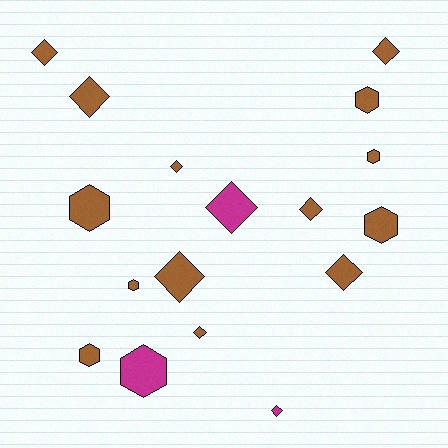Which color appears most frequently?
Brown, with 14 objects.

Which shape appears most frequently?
Diamond, with 10 objects.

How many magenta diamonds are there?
There are 2 magenta diamonds.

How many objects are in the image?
There are 17 objects.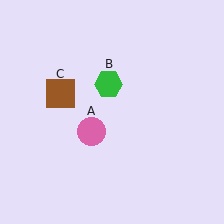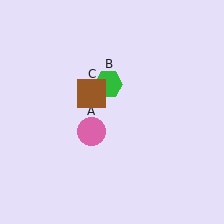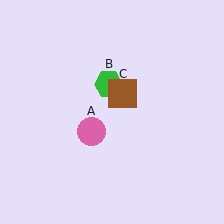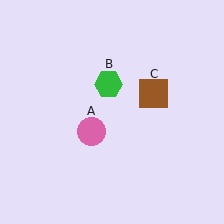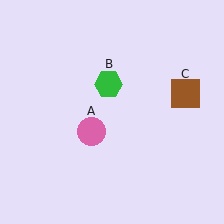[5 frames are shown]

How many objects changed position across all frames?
1 object changed position: brown square (object C).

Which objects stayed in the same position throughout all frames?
Pink circle (object A) and green hexagon (object B) remained stationary.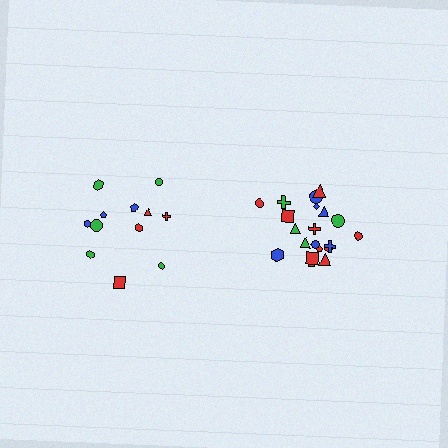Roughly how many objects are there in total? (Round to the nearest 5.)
Roughly 35 objects in total.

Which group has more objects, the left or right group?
The right group.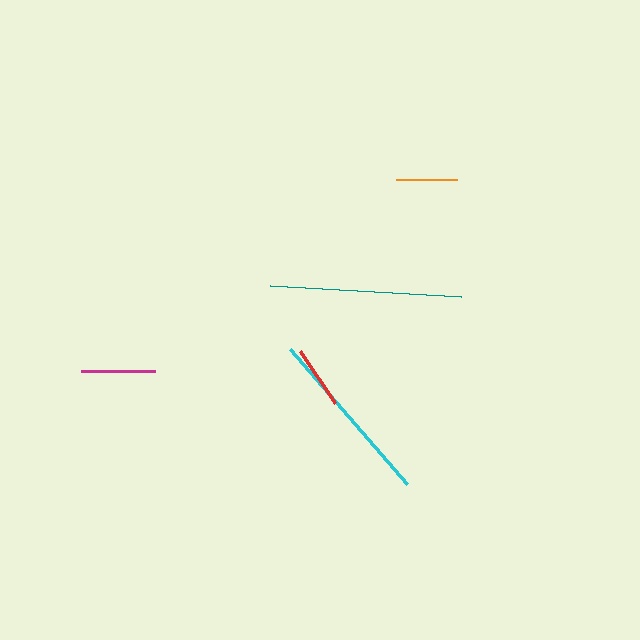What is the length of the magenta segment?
The magenta segment is approximately 74 pixels long.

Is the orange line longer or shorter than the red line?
The red line is longer than the orange line.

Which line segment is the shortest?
The orange line is the shortest at approximately 61 pixels.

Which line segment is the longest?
The teal line is the longest at approximately 191 pixels.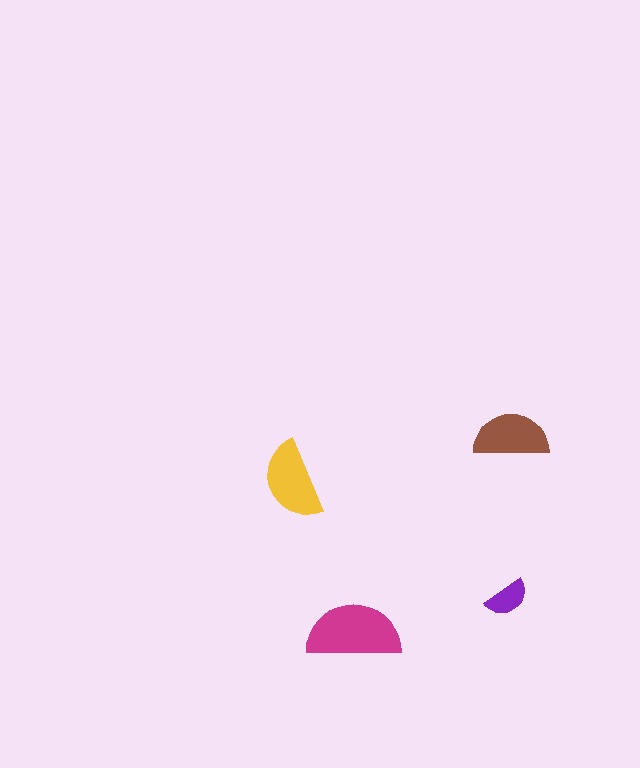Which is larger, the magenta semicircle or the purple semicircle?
The magenta one.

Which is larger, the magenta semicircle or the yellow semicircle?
The magenta one.